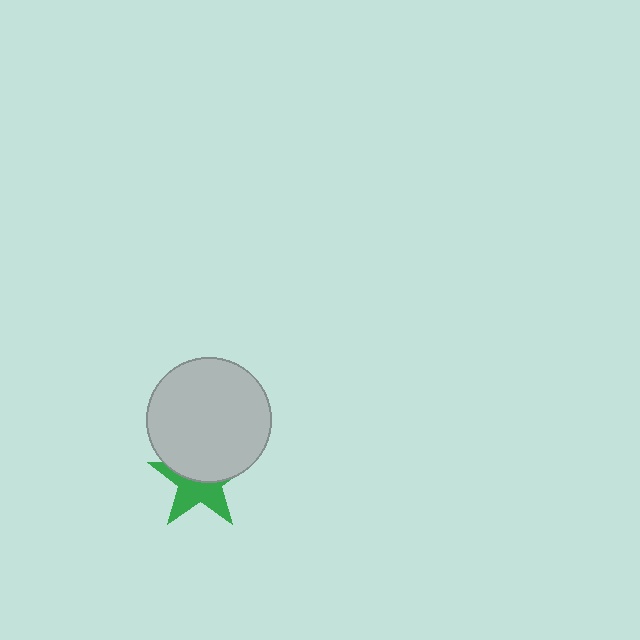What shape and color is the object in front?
The object in front is a light gray circle.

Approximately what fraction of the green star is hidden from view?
Roughly 50% of the green star is hidden behind the light gray circle.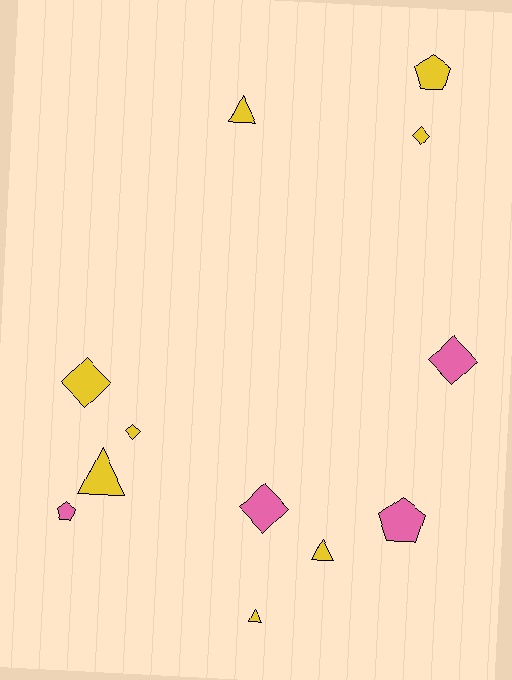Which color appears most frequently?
Yellow, with 8 objects.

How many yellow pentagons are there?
There is 1 yellow pentagon.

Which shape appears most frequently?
Diamond, with 5 objects.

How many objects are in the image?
There are 12 objects.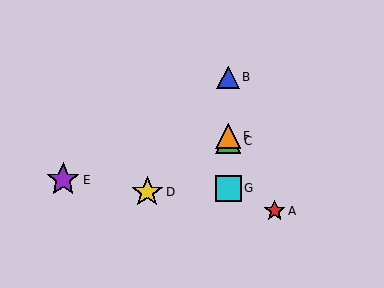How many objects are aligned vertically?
4 objects (B, C, F, G) are aligned vertically.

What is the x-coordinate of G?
Object G is at x≈228.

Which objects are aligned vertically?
Objects B, C, F, G are aligned vertically.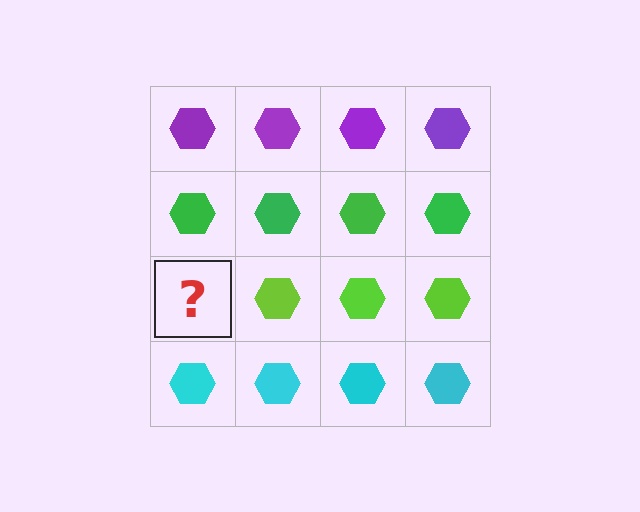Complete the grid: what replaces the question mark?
The question mark should be replaced with a lime hexagon.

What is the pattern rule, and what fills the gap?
The rule is that each row has a consistent color. The gap should be filled with a lime hexagon.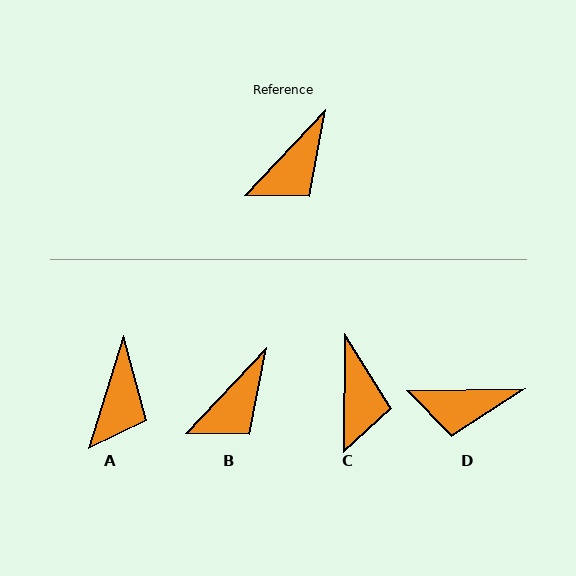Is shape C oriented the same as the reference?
No, it is off by about 43 degrees.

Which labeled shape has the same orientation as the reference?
B.